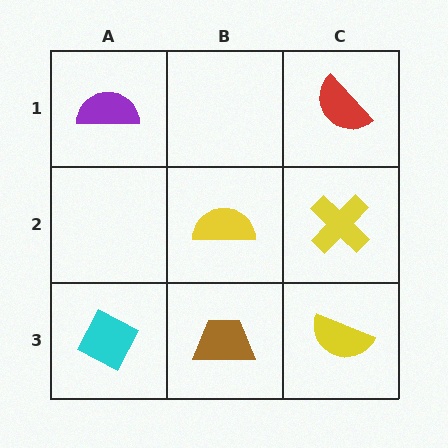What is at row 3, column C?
A yellow semicircle.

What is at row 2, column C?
A yellow cross.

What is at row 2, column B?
A yellow semicircle.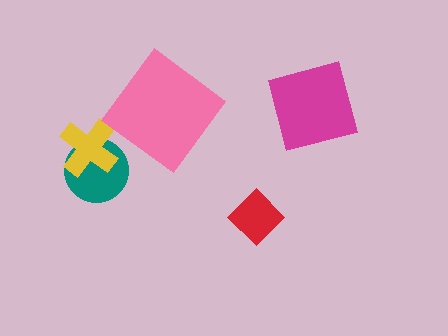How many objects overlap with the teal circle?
1 object overlaps with the teal circle.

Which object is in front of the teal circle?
The yellow cross is in front of the teal circle.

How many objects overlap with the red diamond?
0 objects overlap with the red diamond.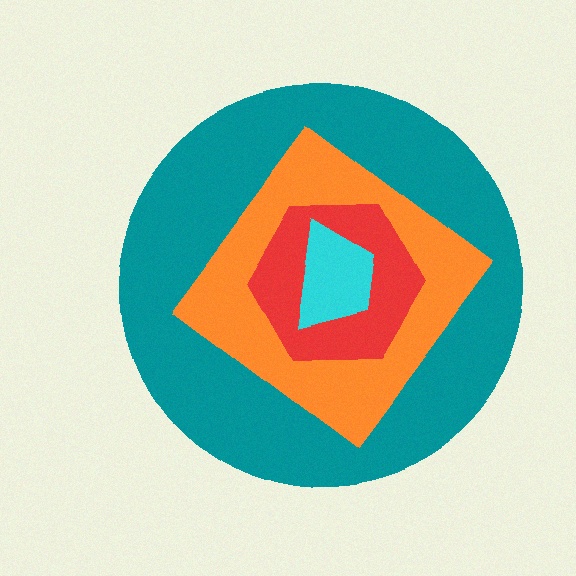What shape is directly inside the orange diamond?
The red hexagon.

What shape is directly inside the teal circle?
The orange diamond.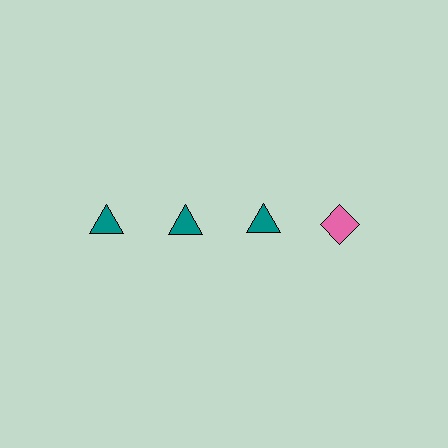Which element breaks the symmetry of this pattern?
The pink diamond in the top row, second from right column breaks the symmetry. All other shapes are teal triangles.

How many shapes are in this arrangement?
There are 4 shapes arranged in a grid pattern.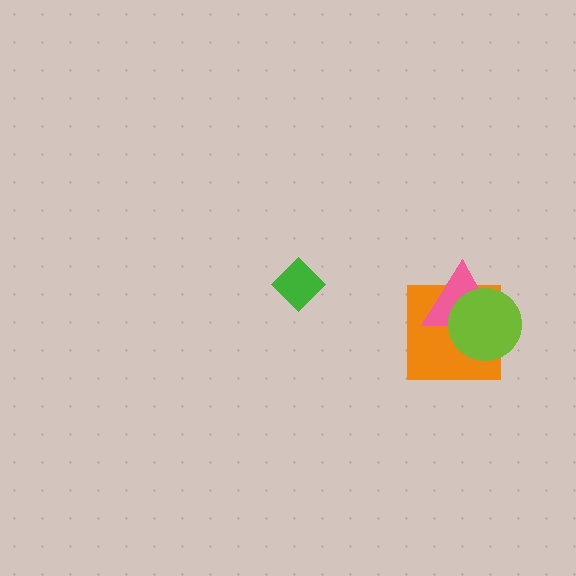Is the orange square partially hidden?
Yes, it is partially covered by another shape.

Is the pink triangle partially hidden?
Yes, it is partially covered by another shape.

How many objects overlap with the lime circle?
2 objects overlap with the lime circle.